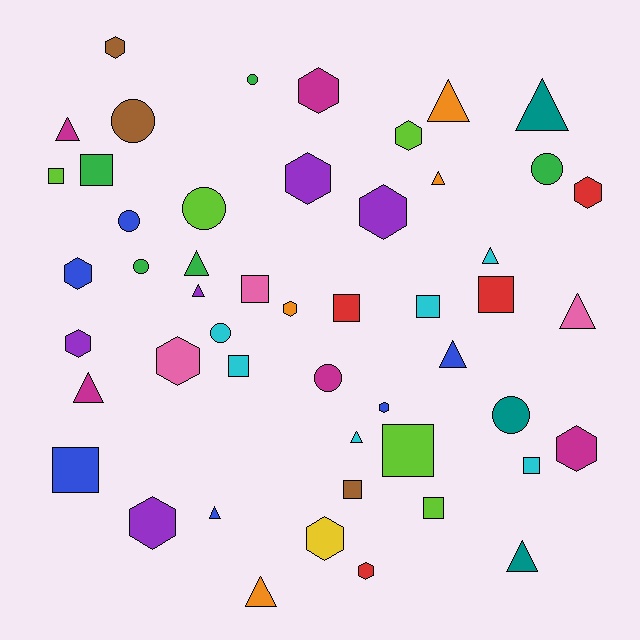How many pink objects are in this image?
There are 3 pink objects.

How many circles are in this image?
There are 9 circles.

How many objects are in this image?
There are 50 objects.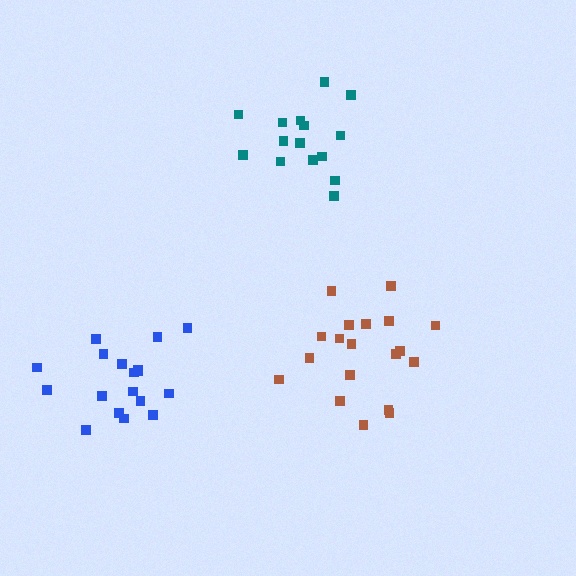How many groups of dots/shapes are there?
There are 3 groups.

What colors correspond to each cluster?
The clusters are colored: teal, blue, brown.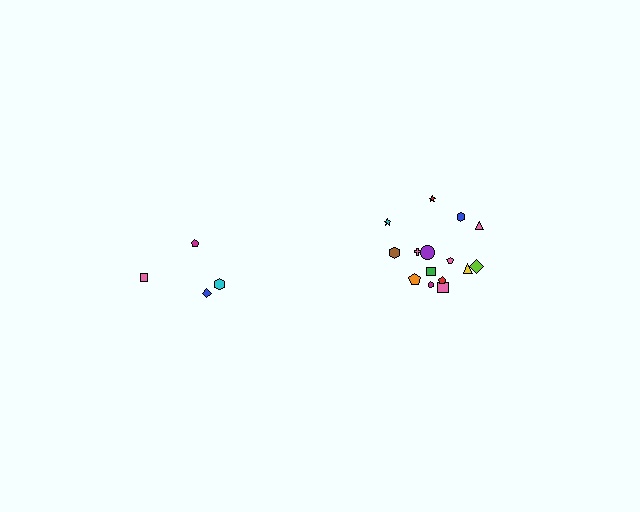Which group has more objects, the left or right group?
The right group.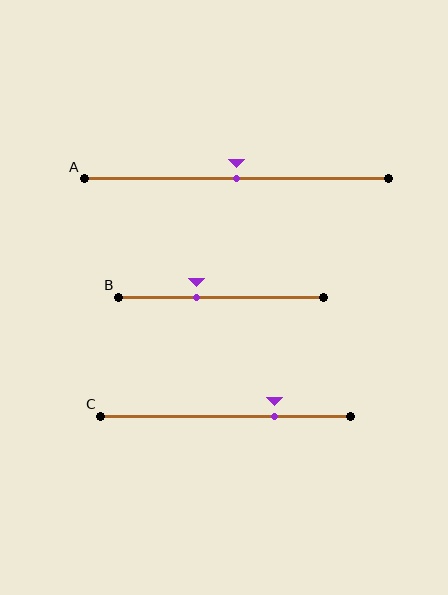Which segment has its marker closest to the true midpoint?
Segment A has its marker closest to the true midpoint.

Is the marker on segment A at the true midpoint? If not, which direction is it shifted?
Yes, the marker on segment A is at the true midpoint.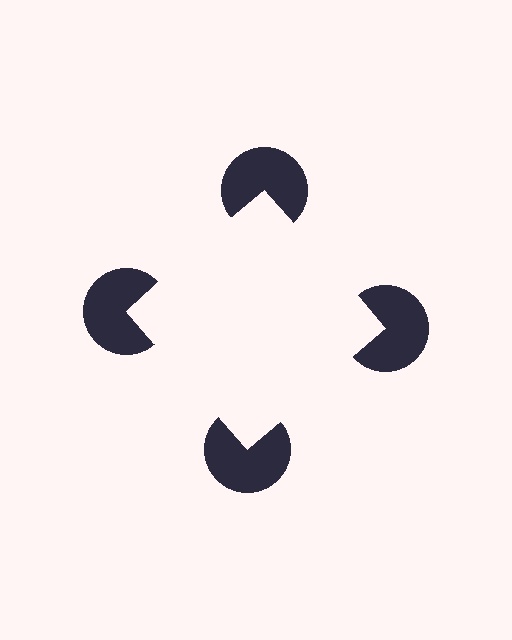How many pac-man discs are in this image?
There are 4 — one at each vertex of the illusory square.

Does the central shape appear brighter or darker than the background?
It typically appears slightly brighter than the background, even though no actual brightness change is drawn.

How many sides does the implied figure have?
4 sides.